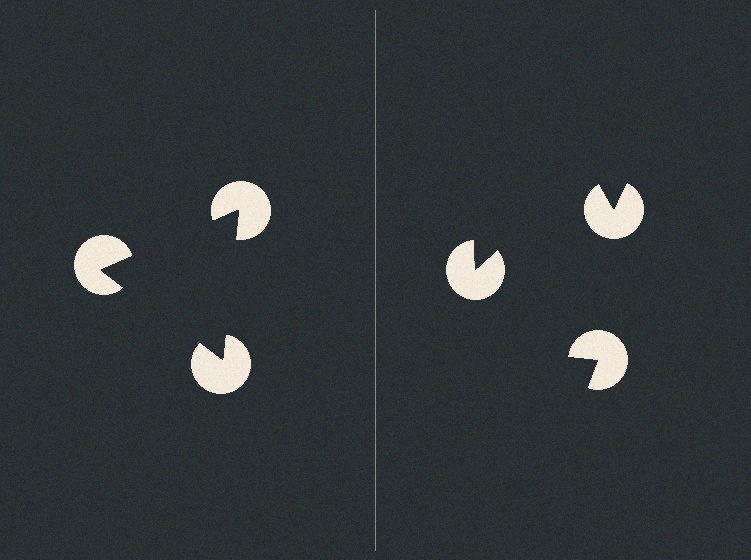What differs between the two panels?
The pac-man discs are positioned identically on both sides; only the wedge orientations differ. On the left they align to a triangle; on the right they are misaligned.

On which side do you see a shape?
An illusory triangle appears on the left side. On the right side the wedge cuts are rotated, so no coherent shape forms.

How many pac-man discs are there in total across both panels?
6 — 3 on each side.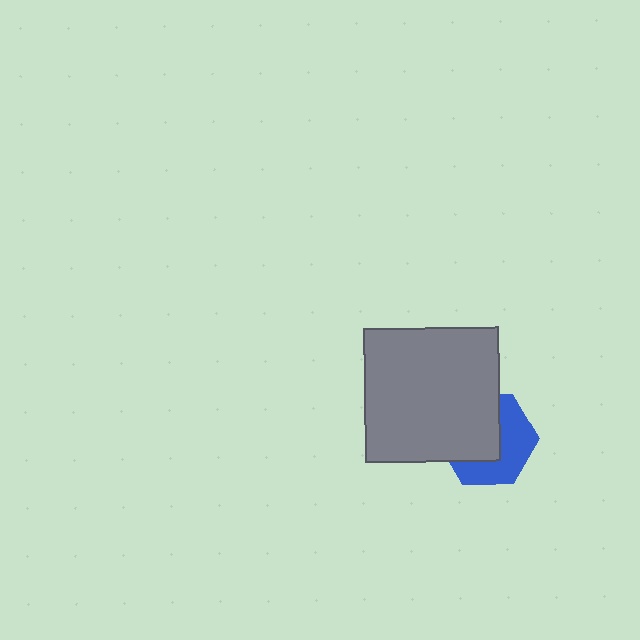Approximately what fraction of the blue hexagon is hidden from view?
Roughly 52% of the blue hexagon is hidden behind the gray square.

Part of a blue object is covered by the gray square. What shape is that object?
It is a hexagon.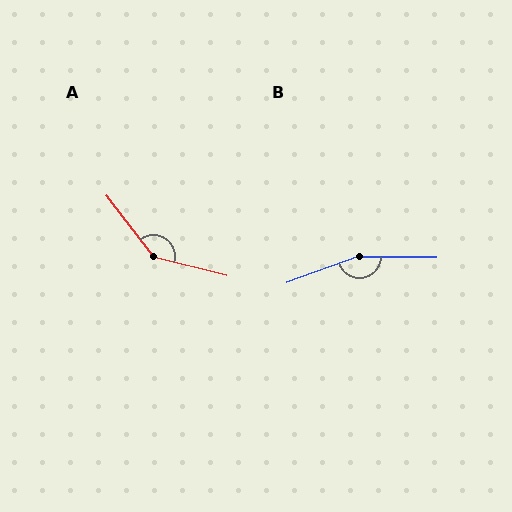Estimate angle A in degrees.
Approximately 142 degrees.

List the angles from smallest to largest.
A (142°), B (159°).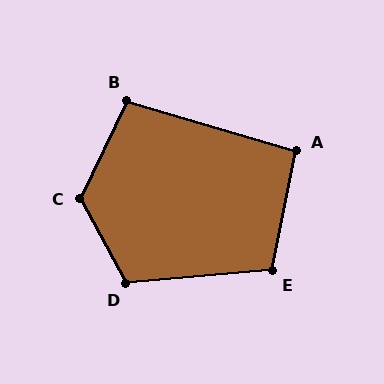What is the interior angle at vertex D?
Approximately 114 degrees (obtuse).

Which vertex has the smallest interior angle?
A, at approximately 95 degrees.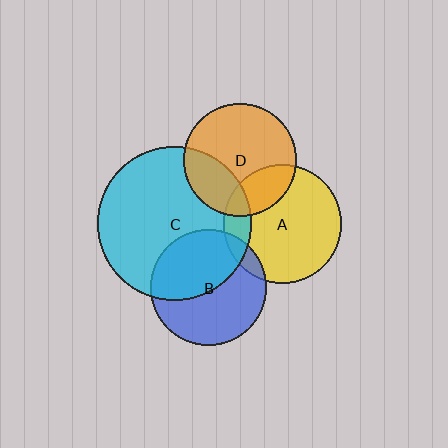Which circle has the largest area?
Circle C (cyan).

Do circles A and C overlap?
Yes.